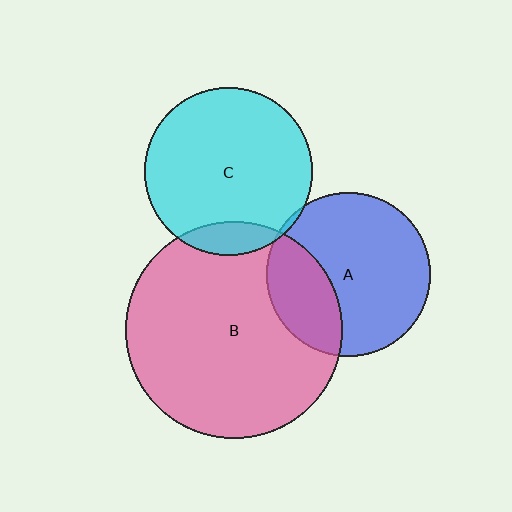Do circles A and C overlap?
Yes.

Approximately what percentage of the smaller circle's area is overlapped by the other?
Approximately 5%.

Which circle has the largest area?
Circle B (pink).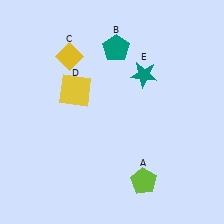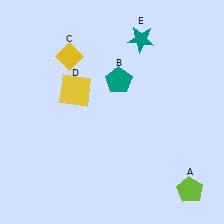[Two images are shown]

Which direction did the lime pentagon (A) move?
The lime pentagon (A) moved right.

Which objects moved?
The objects that moved are: the lime pentagon (A), the teal pentagon (B), the teal star (E).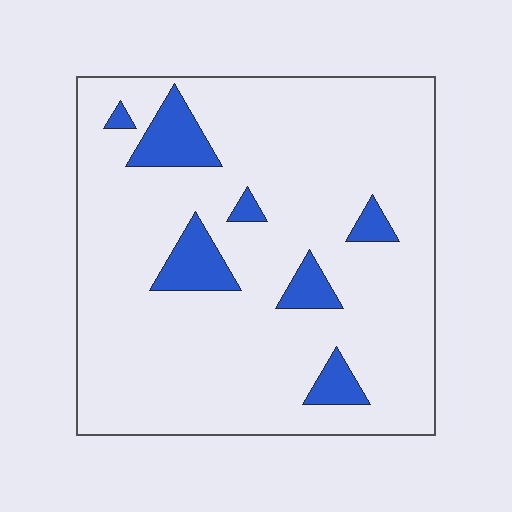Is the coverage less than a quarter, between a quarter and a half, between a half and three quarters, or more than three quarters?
Less than a quarter.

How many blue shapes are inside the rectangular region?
7.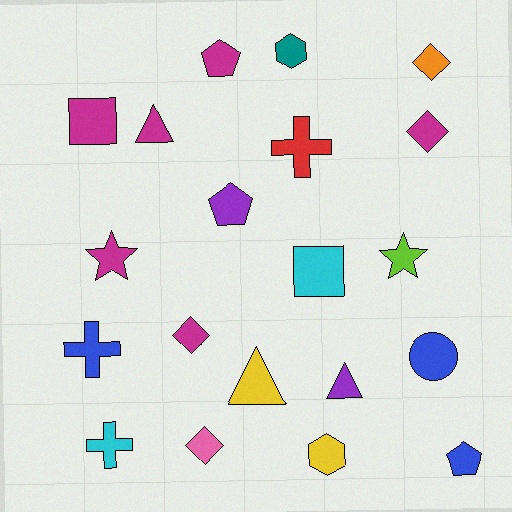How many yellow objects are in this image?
There are 2 yellow objects.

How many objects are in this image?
There are 20 objects.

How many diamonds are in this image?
There are 4 diamonds.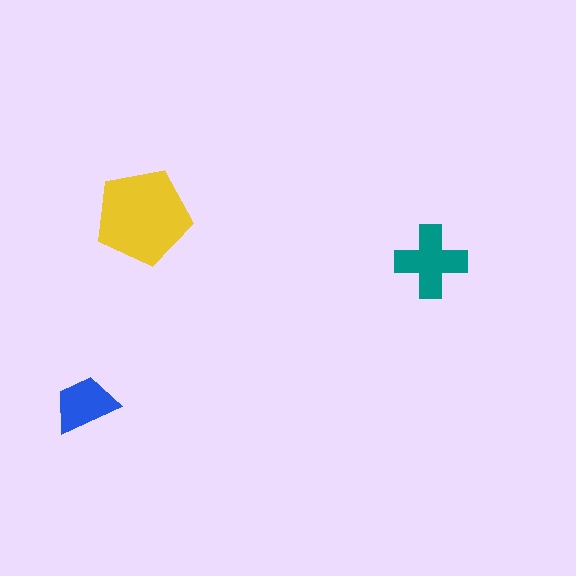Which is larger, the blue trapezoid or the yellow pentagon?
The yellow pentagon.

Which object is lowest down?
The blue trapezoid is bottommost.